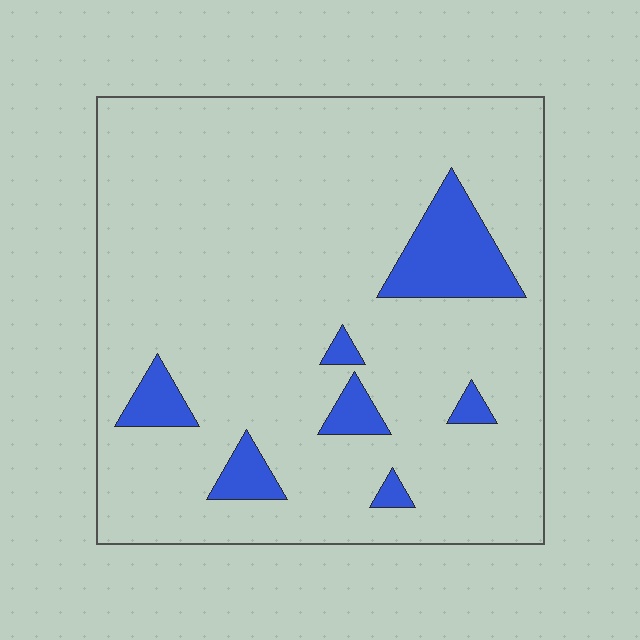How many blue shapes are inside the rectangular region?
7.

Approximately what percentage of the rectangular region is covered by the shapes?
Approximately 10%.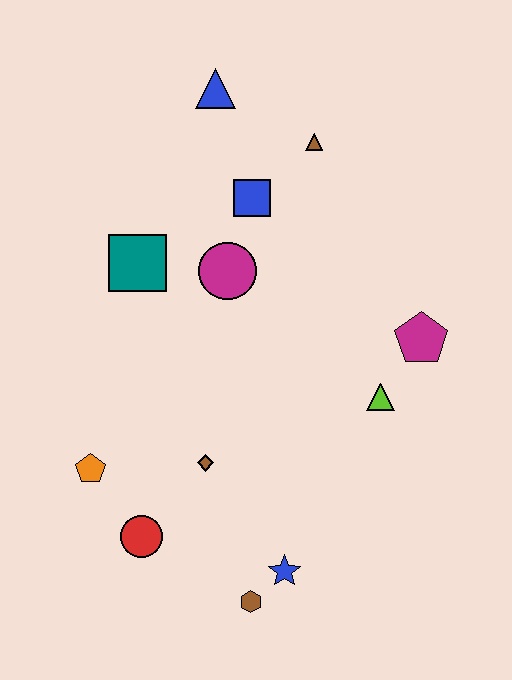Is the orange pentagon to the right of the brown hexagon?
No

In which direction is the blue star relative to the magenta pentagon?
The blue star is below the magenta pentagon.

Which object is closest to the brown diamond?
The red circle is closest to the brown diamond.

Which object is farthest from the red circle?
The blue triangle is farthest from the red circle.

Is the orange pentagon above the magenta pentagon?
No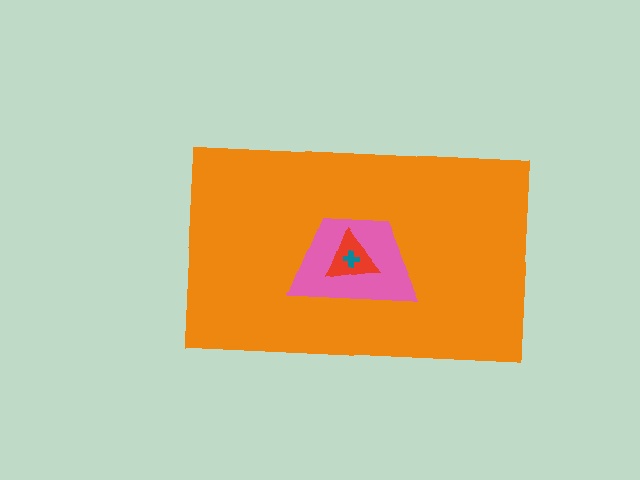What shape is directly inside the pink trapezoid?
The red triangle.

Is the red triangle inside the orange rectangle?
Yes.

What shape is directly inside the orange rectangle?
The pink trapezoid.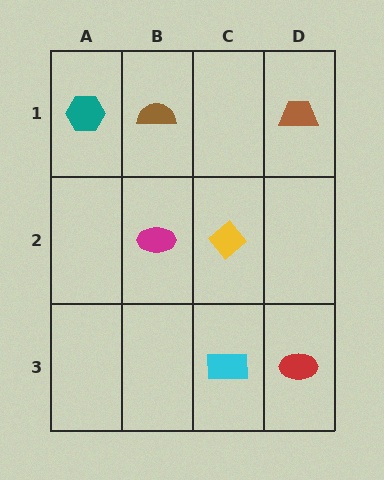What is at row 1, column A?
A teal hexagon.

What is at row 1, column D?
A brown trapezoid.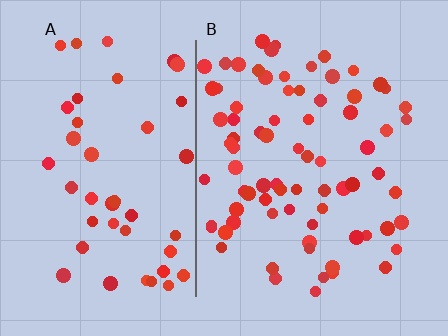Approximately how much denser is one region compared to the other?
Approximately 1.7× — region B over region A.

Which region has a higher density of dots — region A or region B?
B (the right).